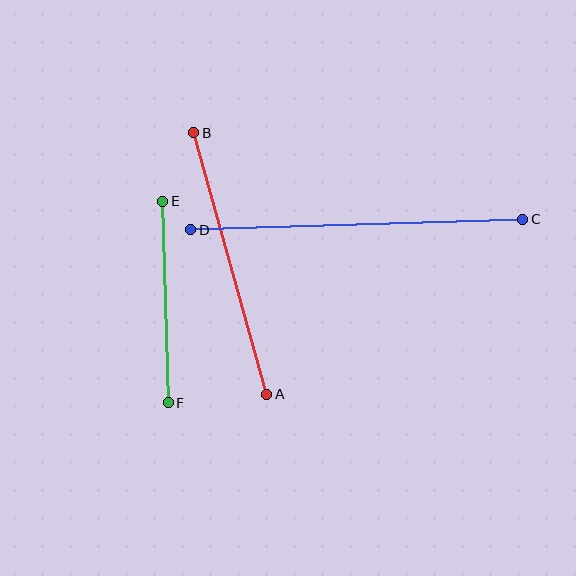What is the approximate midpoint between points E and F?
The midpoint is at approximately (165, 302) pixels.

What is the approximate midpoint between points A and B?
The midpoint is at approximately (230, 264) pixels.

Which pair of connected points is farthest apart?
Points C and D are farthest apart.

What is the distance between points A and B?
The distance is approximately 271 pixels.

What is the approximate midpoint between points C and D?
The midpoint is at approximately (357, 224) pixels.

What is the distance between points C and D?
The distance is approximately 332 pixels.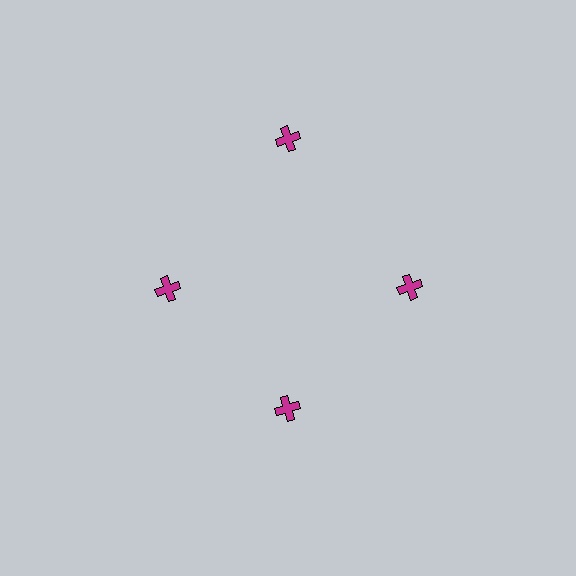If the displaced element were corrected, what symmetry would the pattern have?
It would have 4-fold rotational symmetry — the pattern would map onto itself every 90 degrees.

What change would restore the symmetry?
The symmetry would be restored by moving it inward, back onto the ring so that all 4 crosses sit at equal angles and equal distance from the center.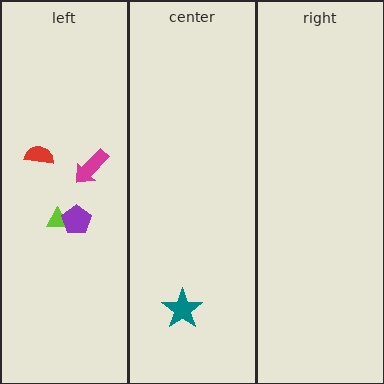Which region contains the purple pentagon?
The left region.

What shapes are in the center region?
The teal star.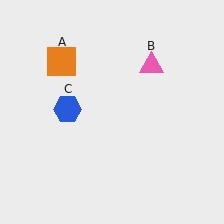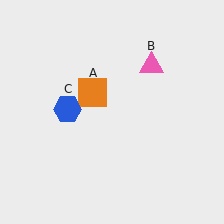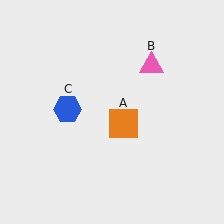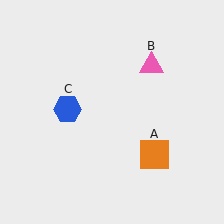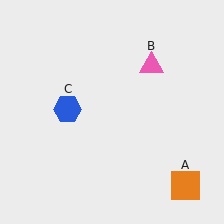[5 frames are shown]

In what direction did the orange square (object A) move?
The orange square (object A) moved down and to the right.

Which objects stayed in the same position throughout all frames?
Pink triangle (object B) and blue hexagon (object C) remained stationary.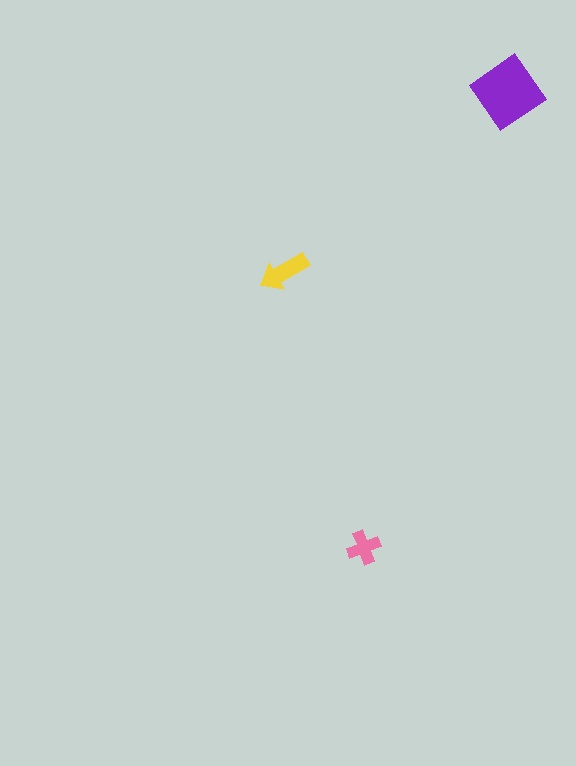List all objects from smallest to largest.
The pink cross, the yellow arrow, the purple diamond.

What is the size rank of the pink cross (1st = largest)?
3rd.